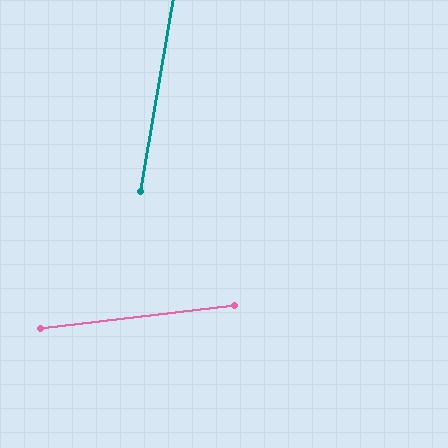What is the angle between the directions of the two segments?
Approximately 74 degrees.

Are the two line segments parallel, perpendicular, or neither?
Neither parallel nor perpendicular — they differ by about 74°.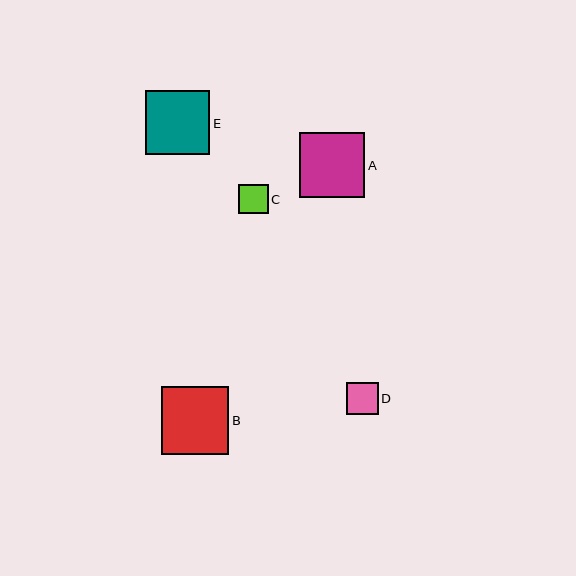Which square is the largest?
Square B is the largest with a size of approximately 68 pixels.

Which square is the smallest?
Square C is the smallest with a size of approximately 29 pixels.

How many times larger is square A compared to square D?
Square A is approximately 2.1 times the size of square D.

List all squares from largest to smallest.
From largest to smallest: B, A, E, D, C.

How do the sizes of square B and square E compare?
Square B and square E are approximately the same size.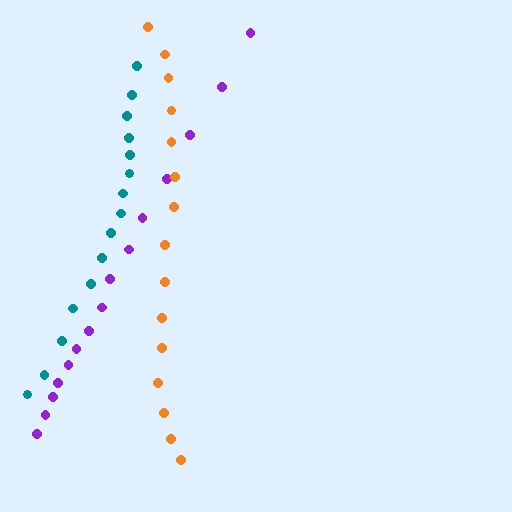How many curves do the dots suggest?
There are 3 distinct paths.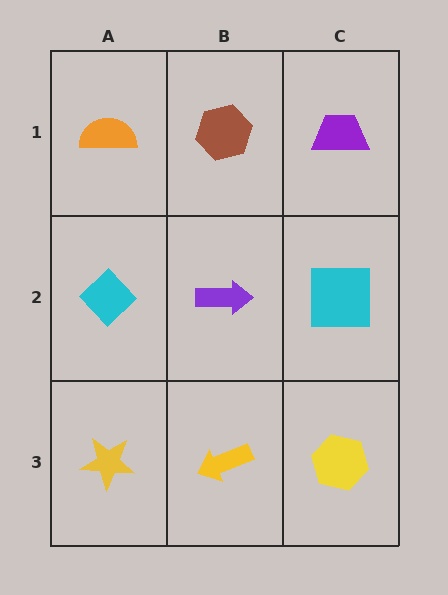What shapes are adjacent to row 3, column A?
A cyan diamond (row 2, column A), a yellow arrow (row 3, column B).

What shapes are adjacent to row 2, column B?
A brown hexagon (row 1, column B), a yellow arrow (row 3, column B), a cyan diamond (row 2, column A), a cyan square (row 2, column C).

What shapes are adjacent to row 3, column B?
A purple arrow (row 2, column B), a yellow star (row 3, column A), a yellow hexagon (row 3, column C).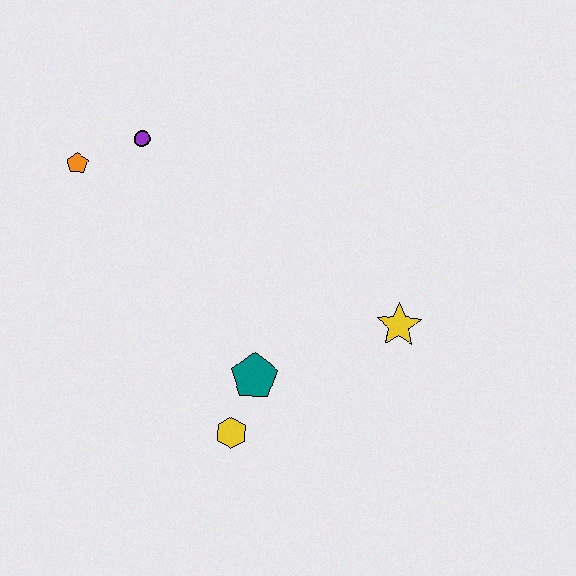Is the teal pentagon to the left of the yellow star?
Yes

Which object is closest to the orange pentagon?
The purple circle is closest to the orange pentagon.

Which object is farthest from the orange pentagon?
The yellow star is farthest from the orange pentagon.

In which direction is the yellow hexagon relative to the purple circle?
The yellow hexagon is below the purple circle.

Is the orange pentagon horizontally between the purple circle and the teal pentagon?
No